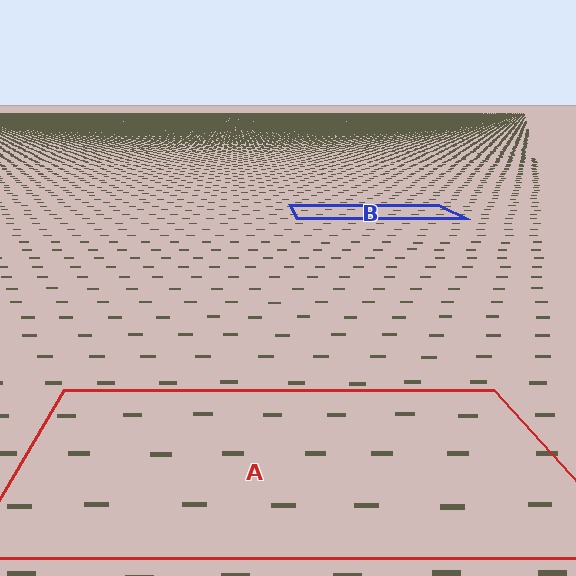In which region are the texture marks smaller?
The texture marks are smaller in region B, because it is farther away.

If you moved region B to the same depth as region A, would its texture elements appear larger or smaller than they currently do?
They would appear larger. At a closer depth, the same texture elements are projected at a bigger on-screen size.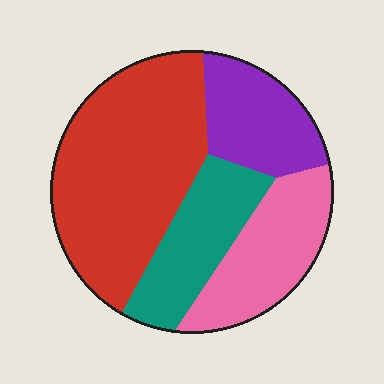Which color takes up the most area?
Red, at roughly 45%.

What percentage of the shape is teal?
Teal takes up about one fifth (1/5) of the shape.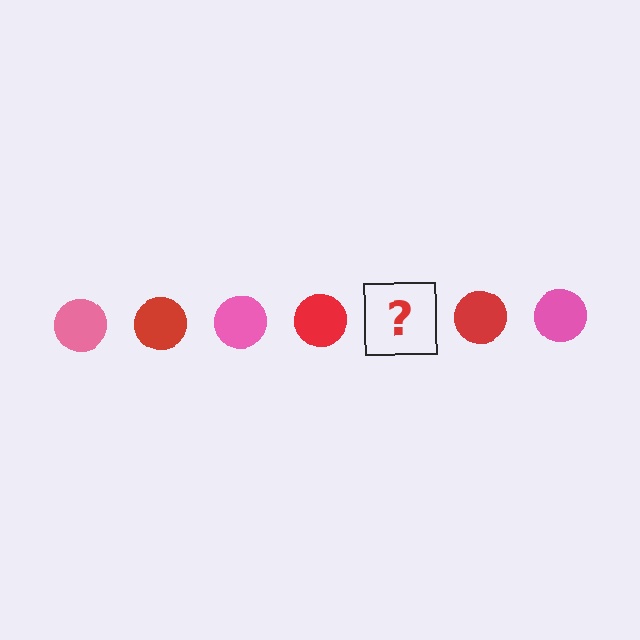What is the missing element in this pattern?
The missing element is a pink circle.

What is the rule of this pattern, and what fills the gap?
The rule is that the pattern cycles through pink, red circles. The gap should be filled with a pink circle.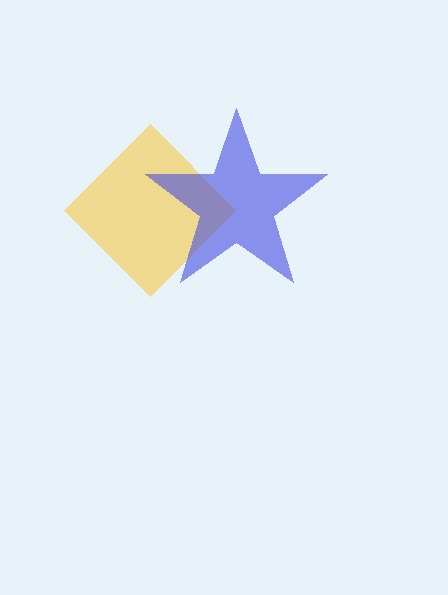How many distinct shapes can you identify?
There are 2 distinct shapes: a yellow diamond, a blue star.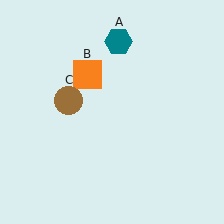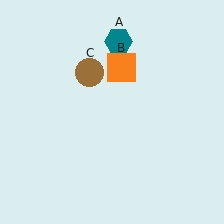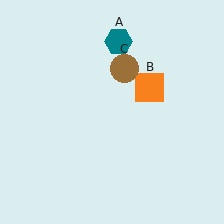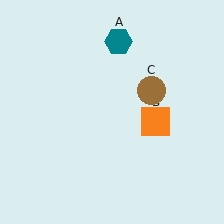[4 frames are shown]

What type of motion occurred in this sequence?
The orange square (object B), brown circle (object C) rotated clockwise around the center of the scene.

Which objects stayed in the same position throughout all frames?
Teal hexagon (object A) remained stationary.